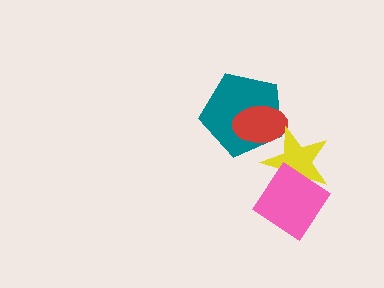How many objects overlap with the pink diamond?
1 object overlaps with the pink diamond.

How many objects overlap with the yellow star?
3 objects overlap with the yellow star.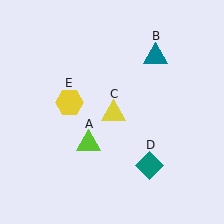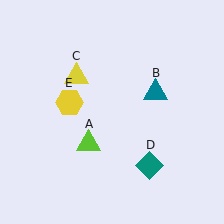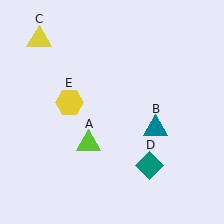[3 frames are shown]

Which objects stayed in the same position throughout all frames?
Lime triangle (object A) and teal diamond (object D) and yellow hexagon (object E) remained stationary.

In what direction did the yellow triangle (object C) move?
The yellow triangle (object C) moved up and to the left.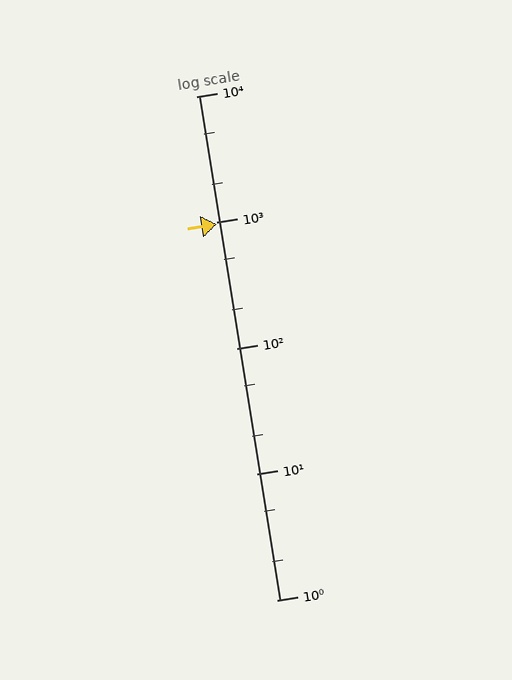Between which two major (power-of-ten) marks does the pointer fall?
The pointer is between 100 and 1000.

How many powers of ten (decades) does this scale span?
The scale spans 4 decades, from 1 to 10000.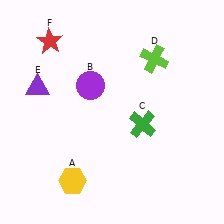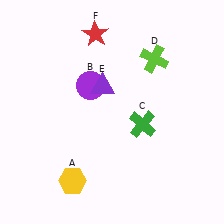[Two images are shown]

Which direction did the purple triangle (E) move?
The purple triangle (E) moved right.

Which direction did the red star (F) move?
The red star (F) moved right.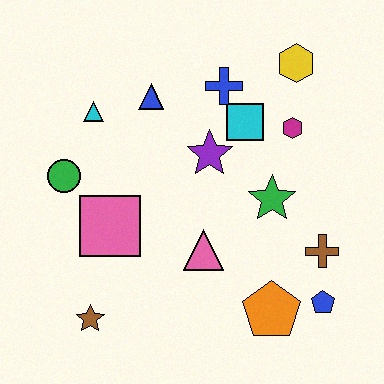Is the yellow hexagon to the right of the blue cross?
Yes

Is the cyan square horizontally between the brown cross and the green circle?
Yes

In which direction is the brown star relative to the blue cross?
The brown star is below the blue cross.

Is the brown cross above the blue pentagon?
Yes